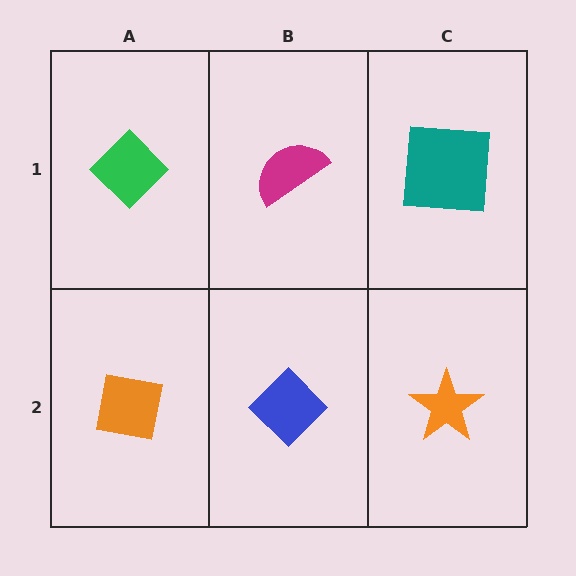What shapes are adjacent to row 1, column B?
A blue diamond (row 2, column B), a green diamond (row 1, column A), a teal square (row 1, column C).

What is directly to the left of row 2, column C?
A blue diamond.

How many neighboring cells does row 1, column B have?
3.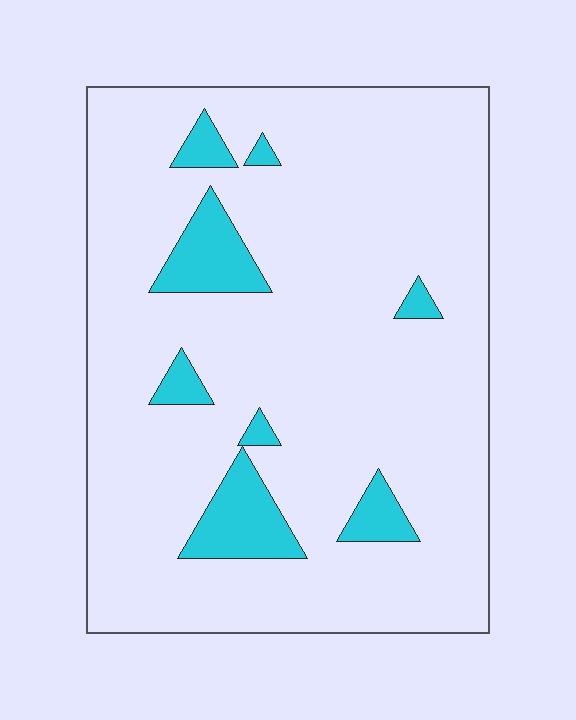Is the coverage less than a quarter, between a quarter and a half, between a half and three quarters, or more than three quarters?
Less than a quarter.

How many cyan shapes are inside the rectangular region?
8.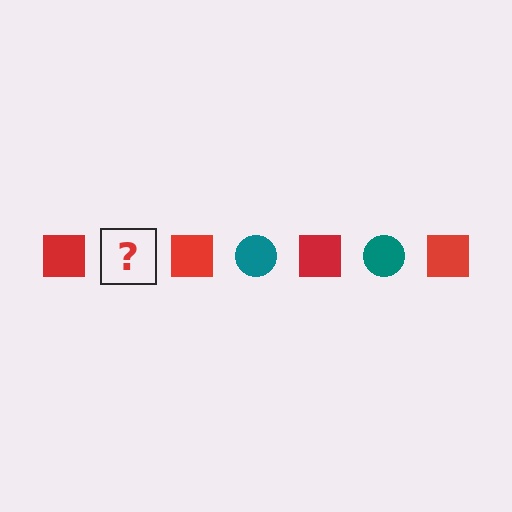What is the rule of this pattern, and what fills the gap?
The rule is that the pattern alternates between red square and teal circle. The gap should be filled with a teal circle.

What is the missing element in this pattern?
The missing element is a teal circle.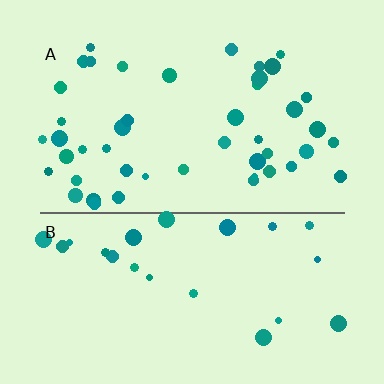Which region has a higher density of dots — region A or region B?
A (the top).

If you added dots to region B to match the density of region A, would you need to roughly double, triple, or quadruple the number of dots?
Approximately double.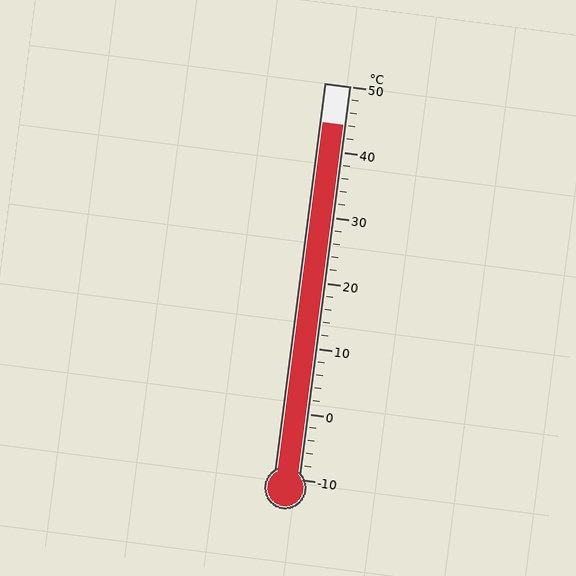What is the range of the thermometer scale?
The thermometer scale ranges from -10°C to 50°C.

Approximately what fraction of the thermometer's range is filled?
The thermometer is filled to approximately 90% of its range.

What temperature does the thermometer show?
The thermometer shows approximately 44°C.